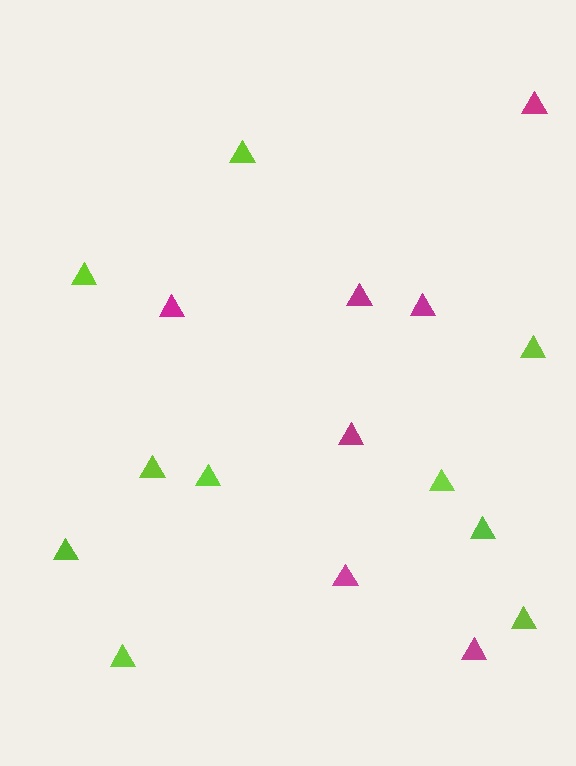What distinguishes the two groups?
There are 2 groups: one group of magenta triangles (7) and one group of lime triangles (10).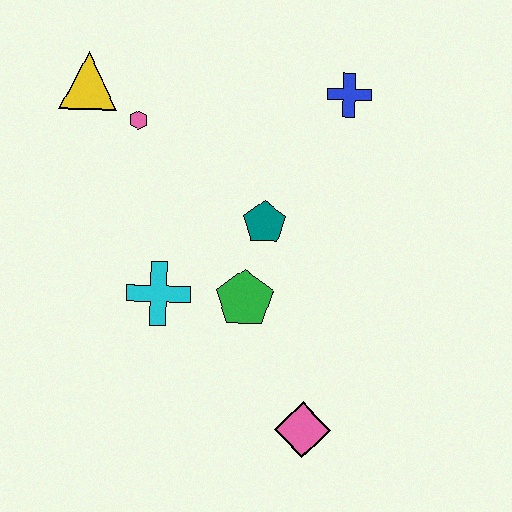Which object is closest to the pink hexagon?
The yellow triangle is closest to the pink hexagon.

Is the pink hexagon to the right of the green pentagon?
No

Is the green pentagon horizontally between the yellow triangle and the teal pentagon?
Yes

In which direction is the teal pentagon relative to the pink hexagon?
The teal pentagon is to the right of the pink hexagon.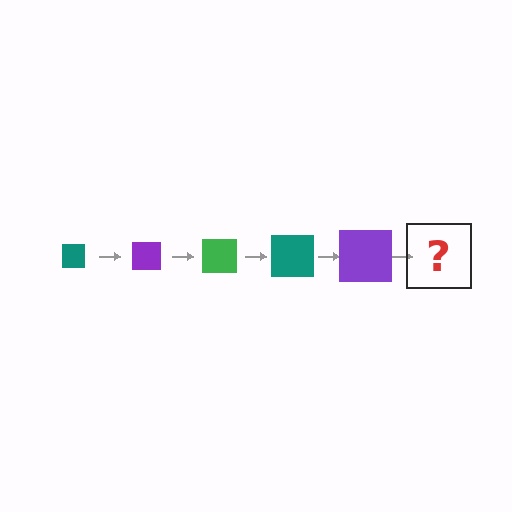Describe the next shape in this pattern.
It should be a green square, larger than the previous one.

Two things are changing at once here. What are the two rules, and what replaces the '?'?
The two rules are that the square grows larger each step and the color cycles through teal, purple, and green. The '?' should be a green square, larger than the previous one.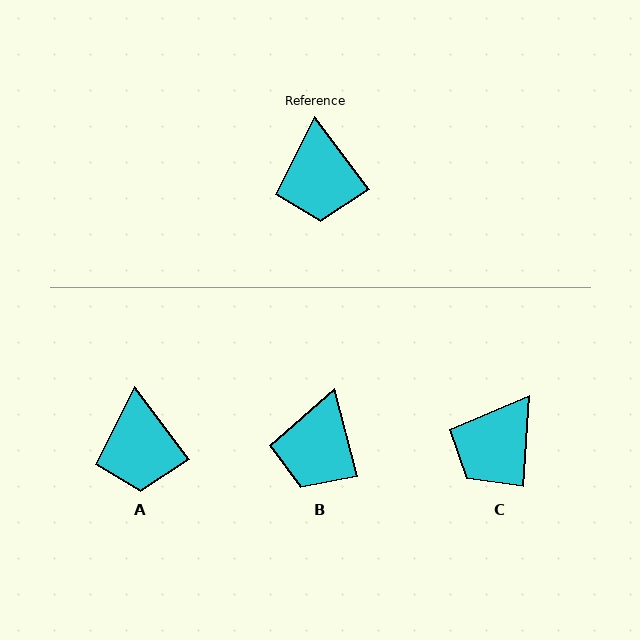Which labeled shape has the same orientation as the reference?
A.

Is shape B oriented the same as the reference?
No, it is off by about 22 degrees.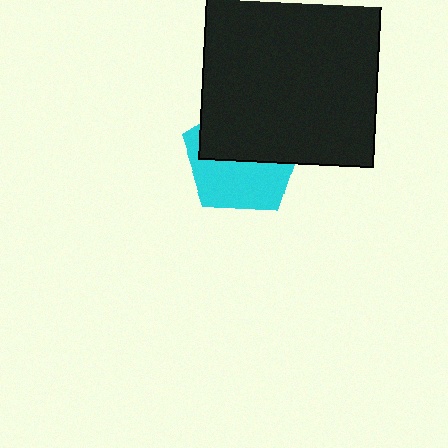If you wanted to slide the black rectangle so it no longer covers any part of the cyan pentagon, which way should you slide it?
Slide it up — that is the most direct way to separate the two shapes.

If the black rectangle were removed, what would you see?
You would see the complete cyan pentagon.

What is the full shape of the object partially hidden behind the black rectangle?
The partially hidden object is a cyan pentagon.